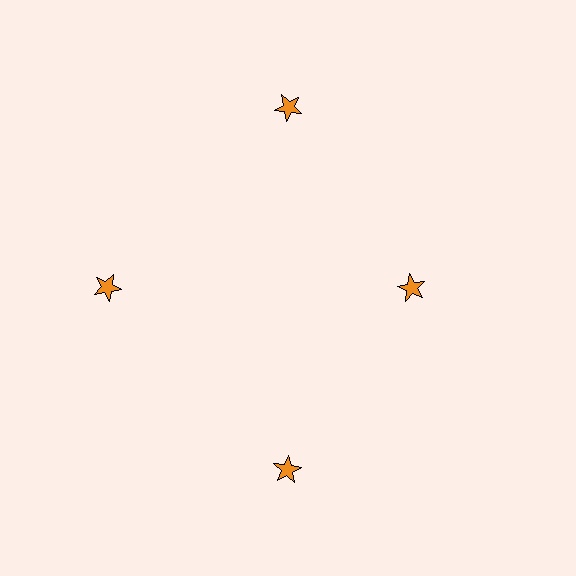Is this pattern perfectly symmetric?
No. The 4 orange stars are arranged in a ring, but one element near the 3 o'clock position is pulled inward toward the center, breaking the 4-fold rotational symmetry.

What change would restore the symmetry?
The symmetry would be restored by moving it outward, back onto the ring so that all 4 stars sit at equal angles and equal distance from the center.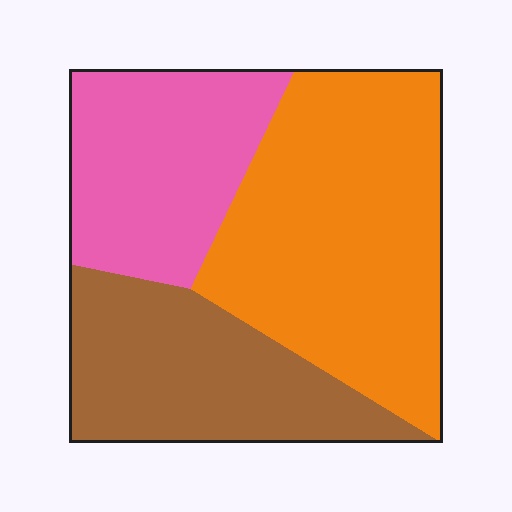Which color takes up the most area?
Orange, at roughly 45%.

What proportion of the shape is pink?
Pink covers 26% of the shape.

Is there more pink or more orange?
Orange.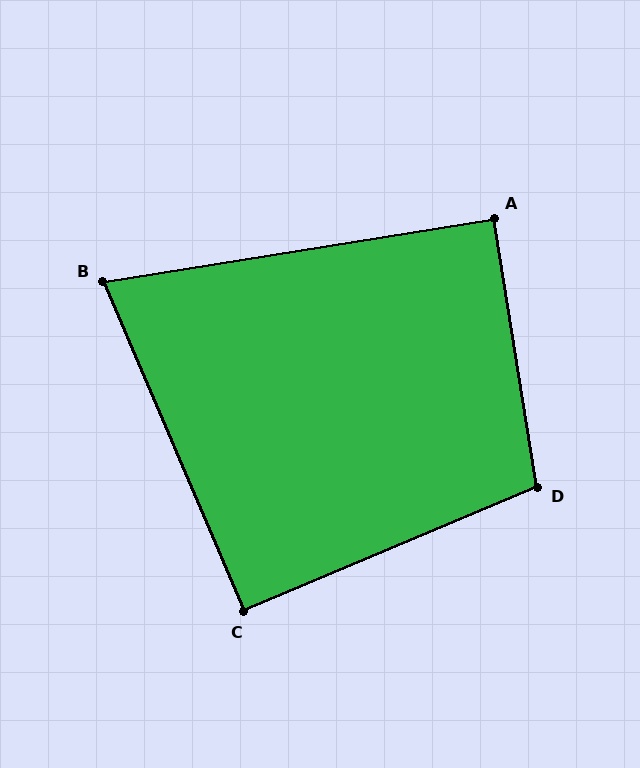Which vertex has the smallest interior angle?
B, at approximately 76 degrees.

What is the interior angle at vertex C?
Approximately 90 degrees (approximately right).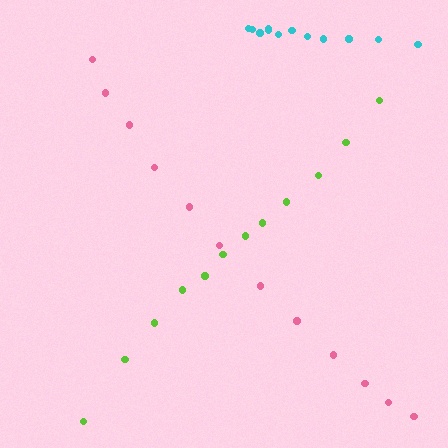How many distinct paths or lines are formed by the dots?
There are 3 distinct paths.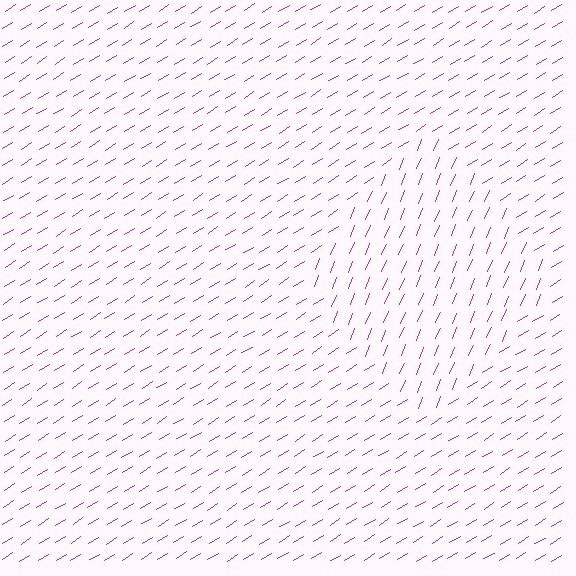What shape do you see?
I see a diamond.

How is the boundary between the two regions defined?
The boundary is defined purely by a change in line orientation (approximately 36 degrees difference). All lines are the same color and thickness.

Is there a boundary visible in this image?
Yes, there is a texture boundary formed by a change in line orientation.